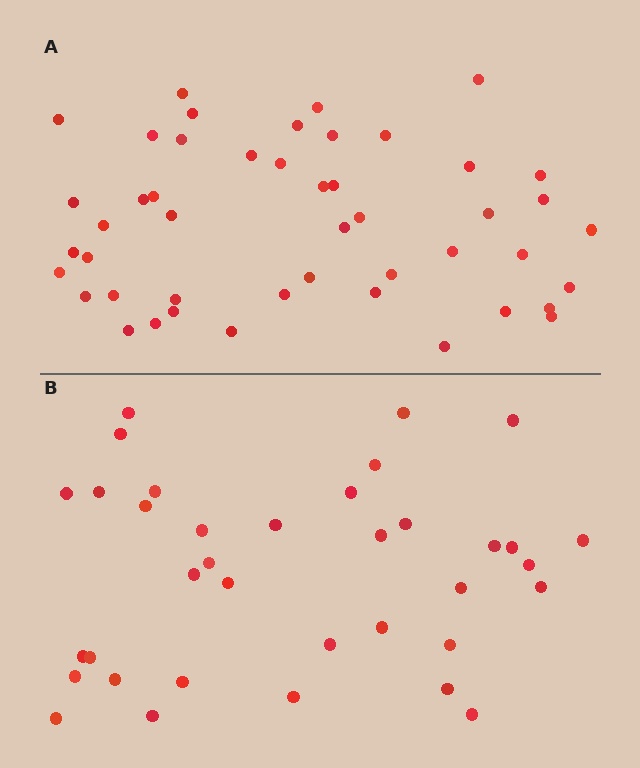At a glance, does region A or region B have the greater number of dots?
Region A (the top region) has more dots.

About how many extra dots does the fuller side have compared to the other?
Region A has roughly 12 or so more dots than region B.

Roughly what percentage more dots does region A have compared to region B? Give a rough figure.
About 30% more.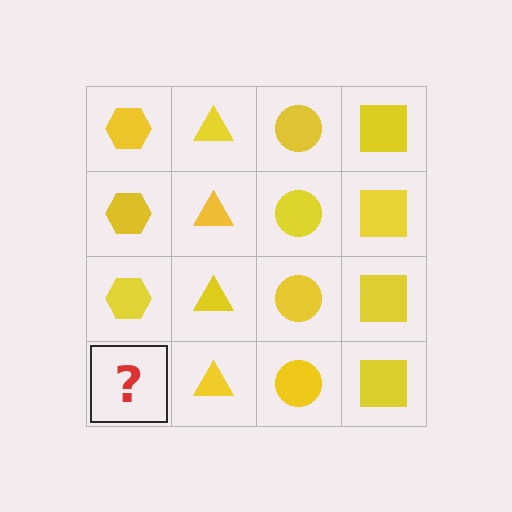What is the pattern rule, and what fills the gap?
The rule is that each column has a consistent shape. The gap should be filled with a yellow hexagon.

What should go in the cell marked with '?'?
The missing cell should contain a yellow hexagon.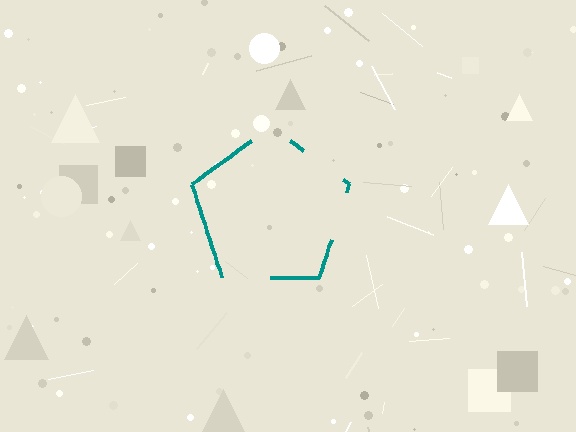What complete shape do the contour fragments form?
The contour fragments form a pentagon.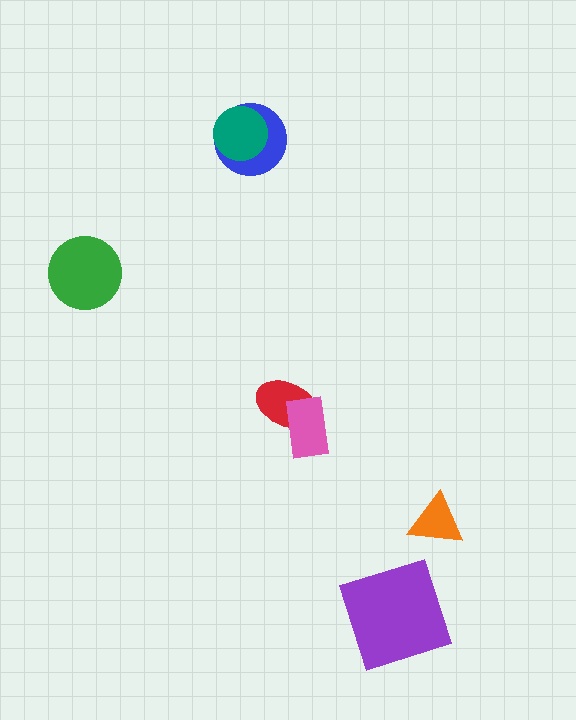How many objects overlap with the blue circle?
1 object overlaps with the blue circle.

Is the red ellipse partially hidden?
Yes, it is partially covered by another shape.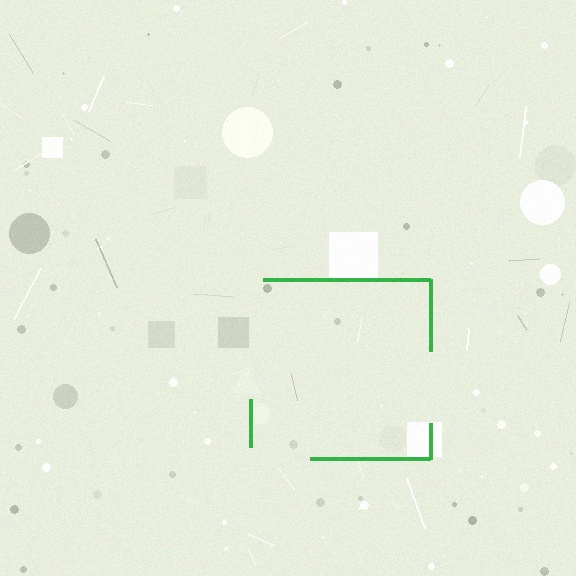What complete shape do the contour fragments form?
The contour fragments form a square.